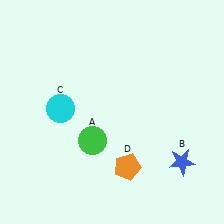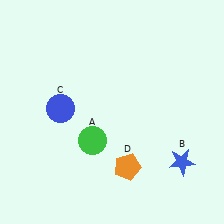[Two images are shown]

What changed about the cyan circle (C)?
In Image 1, C is cyan. In Image 2, it changed to blue.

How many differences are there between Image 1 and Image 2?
There is 1 difference between the two images.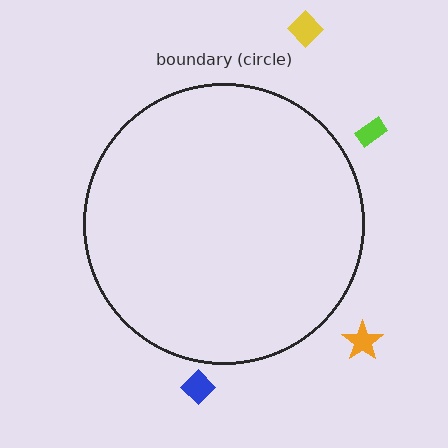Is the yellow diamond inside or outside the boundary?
Outside.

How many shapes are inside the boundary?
0 inside, 4 outside.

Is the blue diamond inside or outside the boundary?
Outside.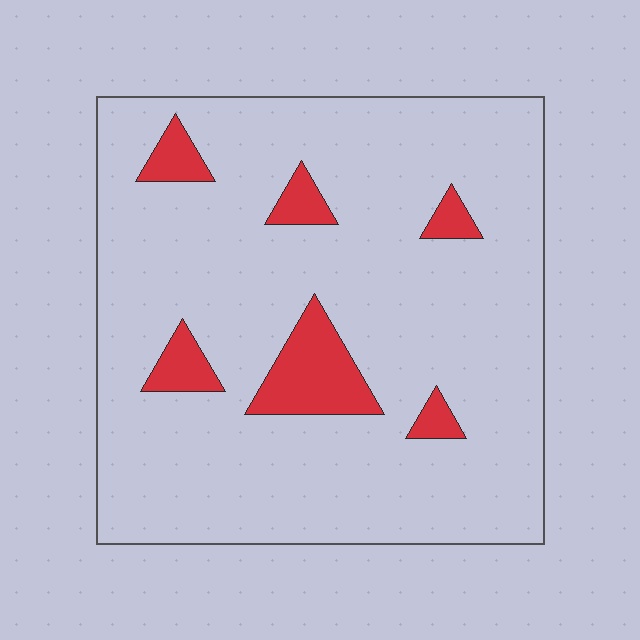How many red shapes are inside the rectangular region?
6.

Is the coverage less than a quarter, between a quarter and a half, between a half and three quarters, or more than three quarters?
Less than a quarter.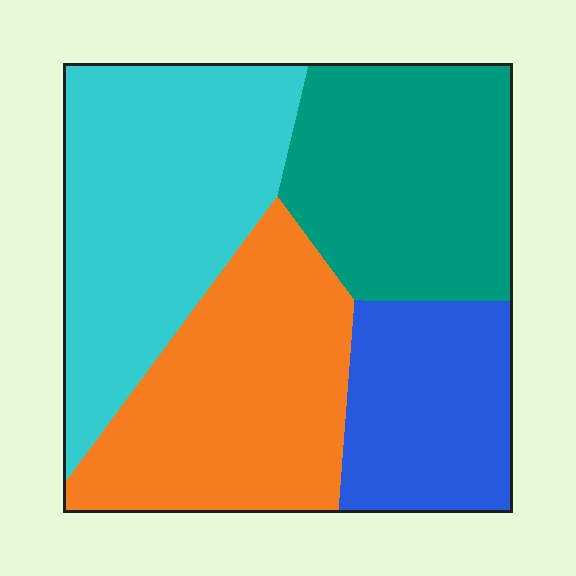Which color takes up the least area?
Blue, at roughly 15%.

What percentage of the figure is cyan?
Cyan takes up about one third (1/3) of the figure.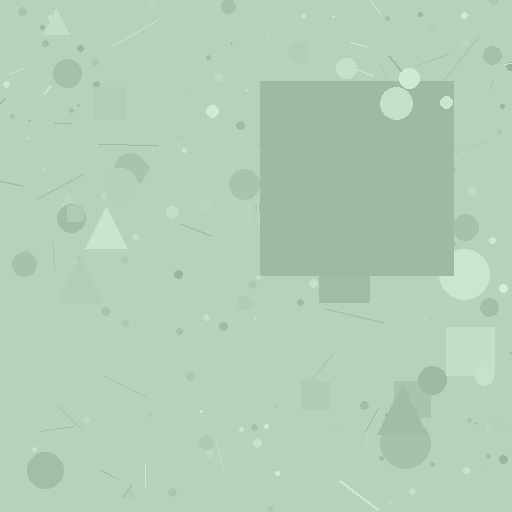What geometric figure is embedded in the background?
A square is embedded in the background.